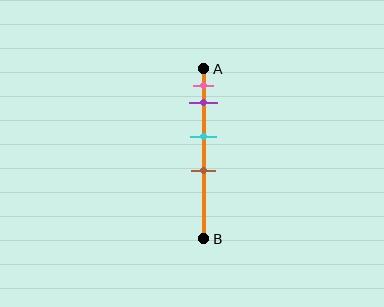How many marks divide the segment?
There are 4 marks dividing the segment.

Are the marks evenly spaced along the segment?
No, the marks are not evenly spaced.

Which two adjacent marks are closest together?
The pink and purple marks are the closest adjacent pair.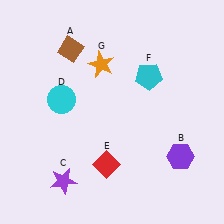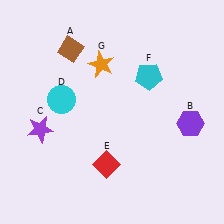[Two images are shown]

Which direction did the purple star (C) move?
The purple star (C) moved up.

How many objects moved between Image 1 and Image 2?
2 objects moved between the two images.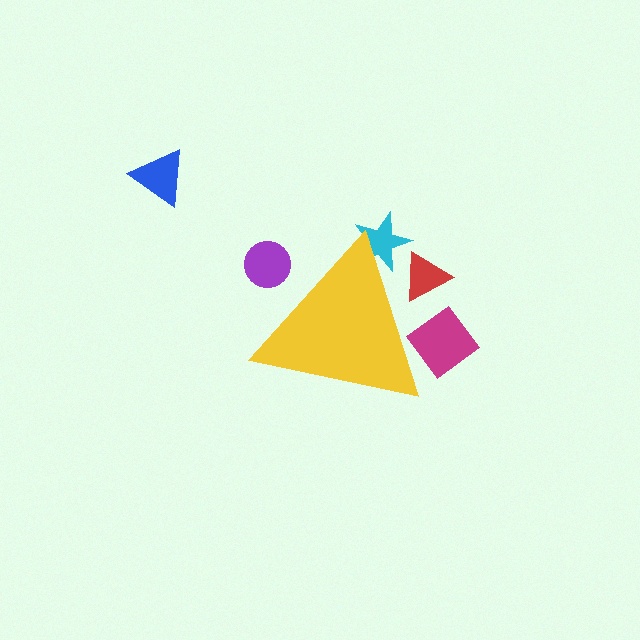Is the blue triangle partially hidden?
No, the blue triangle is fully visible.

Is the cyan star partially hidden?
Yes, the cyan star is partially hidden behind the yellow triangle.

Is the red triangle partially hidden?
Yes, the red triangle is partially hidden behind the yellow triangle.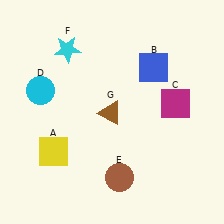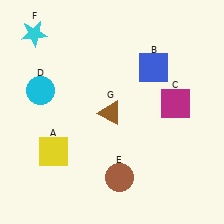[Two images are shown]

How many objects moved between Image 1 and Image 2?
1 object moved between the two images.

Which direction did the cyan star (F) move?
The cyan star (F) moved left.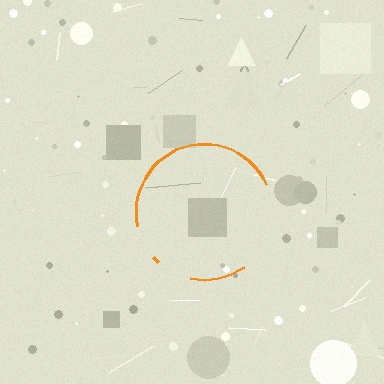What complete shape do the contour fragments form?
The contour fragments form a circle.